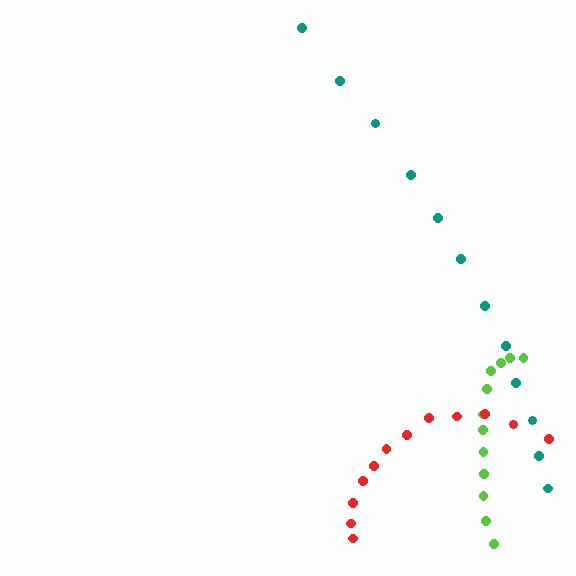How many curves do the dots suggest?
There are 3 distinct paths.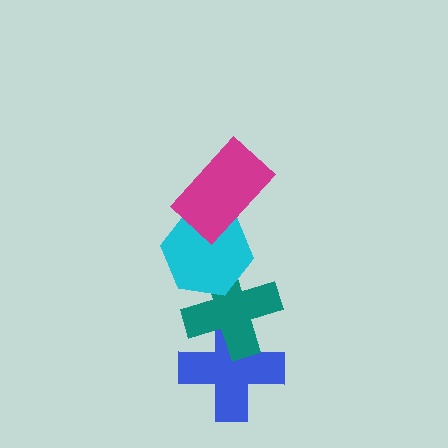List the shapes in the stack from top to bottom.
From top to bottom: the magenta rectangle, the cyan hexagon, the teal cross, the blue cross.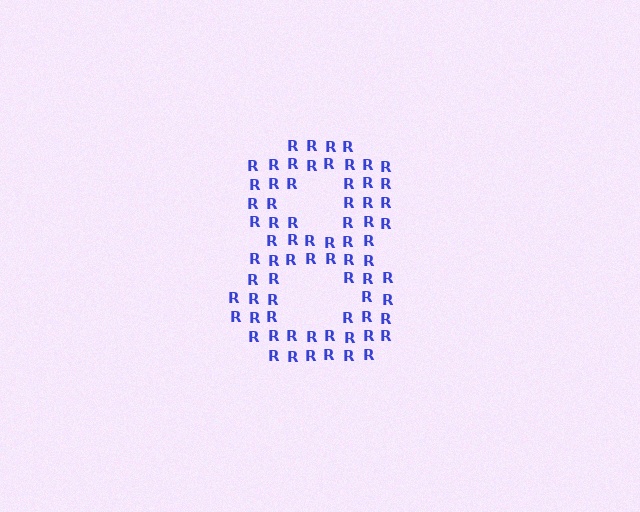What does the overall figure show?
The overall figure shows the digit 8.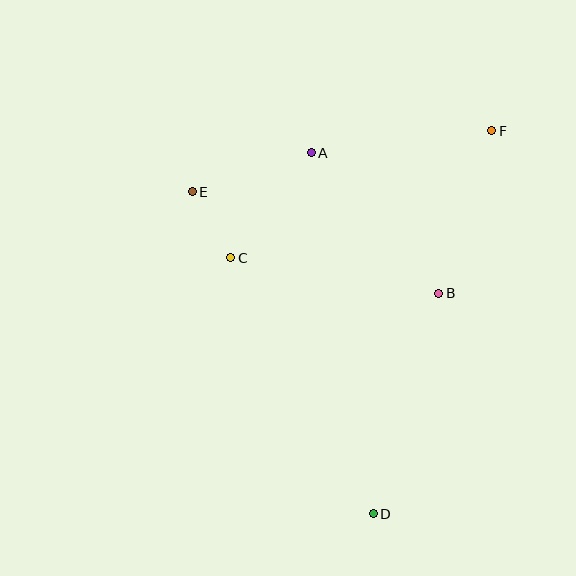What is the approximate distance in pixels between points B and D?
The distance between B and D is approximately 230 pixels.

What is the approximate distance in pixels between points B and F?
The distance between B and F is approximately 171 pixels.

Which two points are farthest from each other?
Points D and F are farthest from each other.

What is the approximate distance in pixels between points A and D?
The distance between A and D is approximately 366 pixels.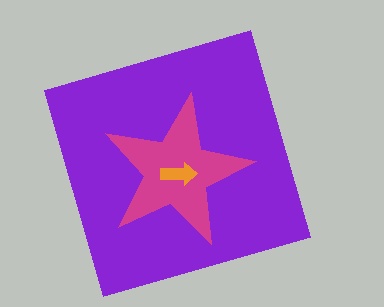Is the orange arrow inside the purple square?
Yes.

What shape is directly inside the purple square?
The magenta star.